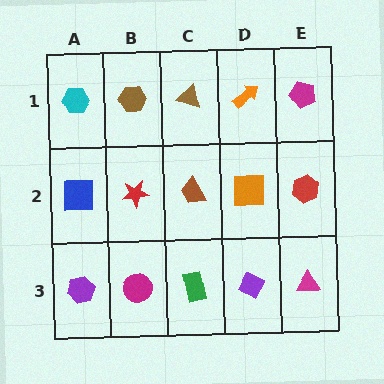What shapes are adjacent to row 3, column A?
A blue square (row 2, column A), a magenta circle (row 3, column B).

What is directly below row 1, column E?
A red hexagon.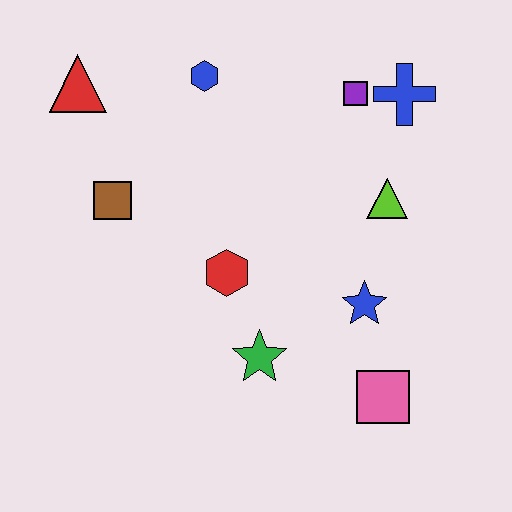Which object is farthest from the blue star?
The red triangle is farthest from the blue star.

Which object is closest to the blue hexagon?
The red triangle is closest to the blue hexagon.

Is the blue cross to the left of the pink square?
No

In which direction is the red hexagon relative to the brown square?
The red hexagon is to the right of the brown square.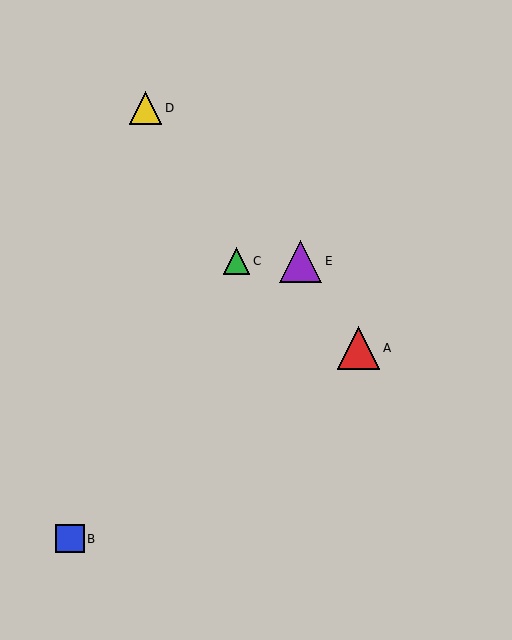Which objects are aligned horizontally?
Objects C, E are aligned horizontally.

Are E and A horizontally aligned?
No, E is at y≈261 and A is at y≈348.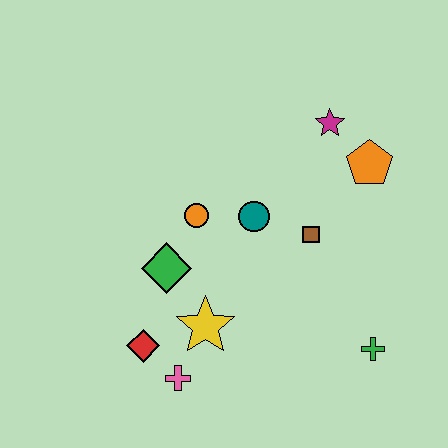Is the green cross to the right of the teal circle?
Yes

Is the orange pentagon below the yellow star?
No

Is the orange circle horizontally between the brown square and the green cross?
No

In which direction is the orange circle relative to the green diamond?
The orange circle is above the green diamond.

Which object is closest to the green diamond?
The orange circle is closest to the green diamond.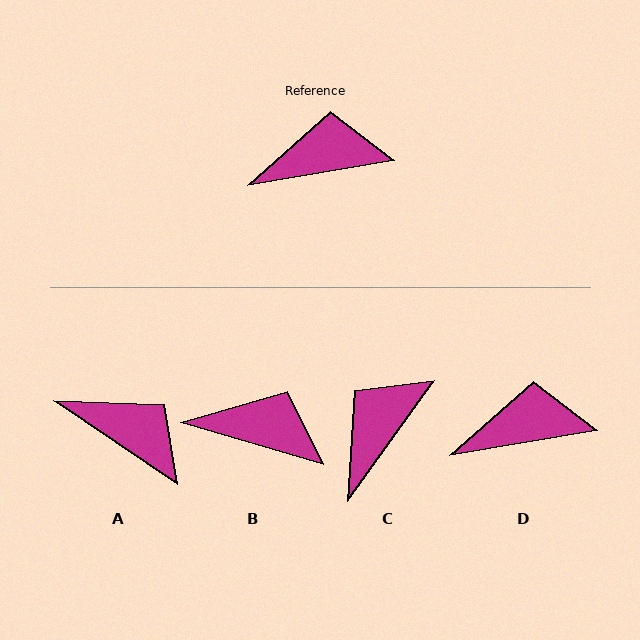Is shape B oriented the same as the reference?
No, it is off by about 26 degrees.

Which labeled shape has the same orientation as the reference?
D.